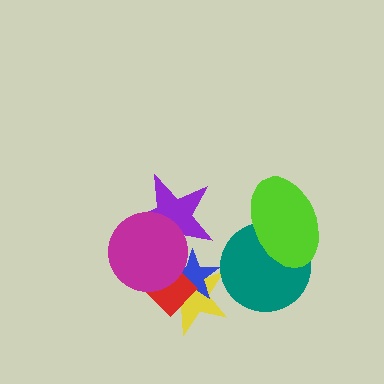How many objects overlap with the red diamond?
3 objects overlap with the red diamond.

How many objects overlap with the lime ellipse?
1 object overlaps with the lime ellipse.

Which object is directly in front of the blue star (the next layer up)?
The purple star is directly in front of the blue star.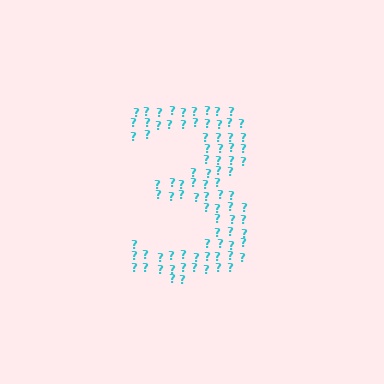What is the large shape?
The large shape is the digit 3.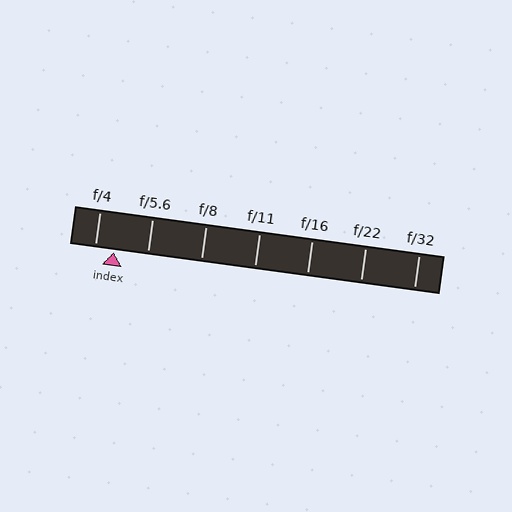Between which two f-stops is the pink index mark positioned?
The index mark is between f/4 and f/5.6.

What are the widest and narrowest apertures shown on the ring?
The widest aperture shown is f/4 and the narrowest is f/32.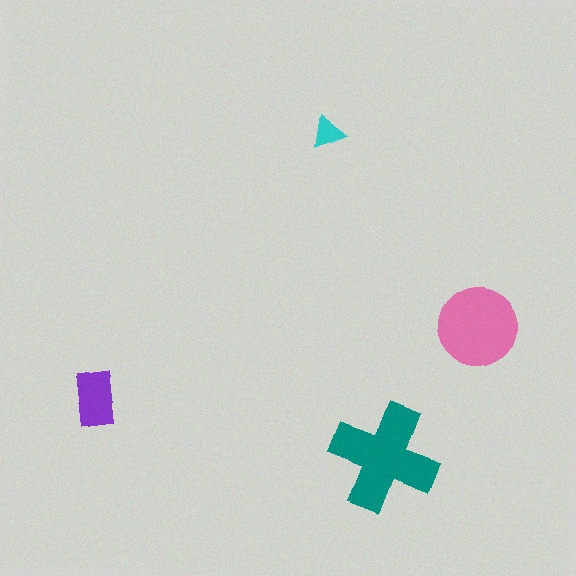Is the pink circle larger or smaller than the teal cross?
Smaller.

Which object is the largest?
The teal cross.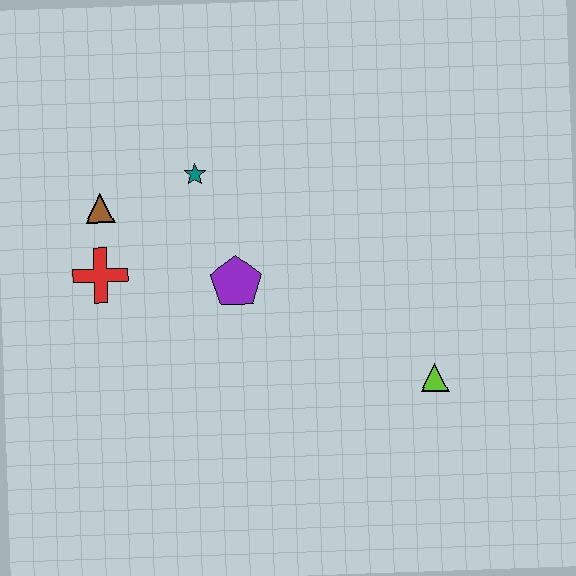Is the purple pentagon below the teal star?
Yes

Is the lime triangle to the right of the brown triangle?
Yes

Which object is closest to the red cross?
The brown triangle is closest to the red cross.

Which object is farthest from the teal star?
The lime triangle is farthest from the teal star.